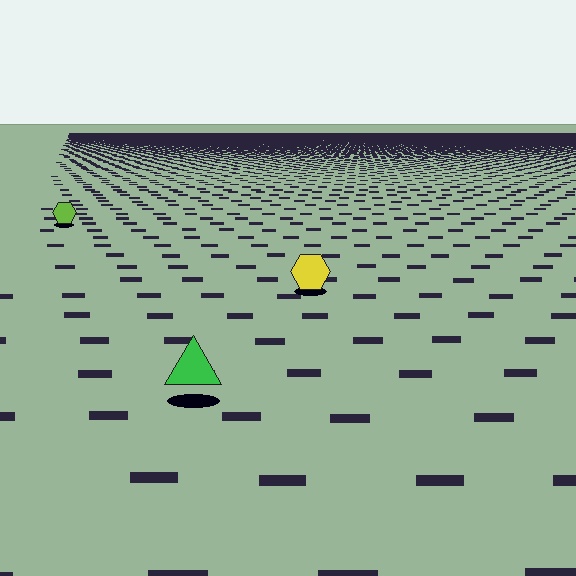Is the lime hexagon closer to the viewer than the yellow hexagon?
No. The yellow hexagon is closer — you can tell from the texture gradient: the ground texture is coarser near it.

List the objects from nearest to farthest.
From nearest to farthest: the green triangle, the yellow hexagon, the lime hexagon.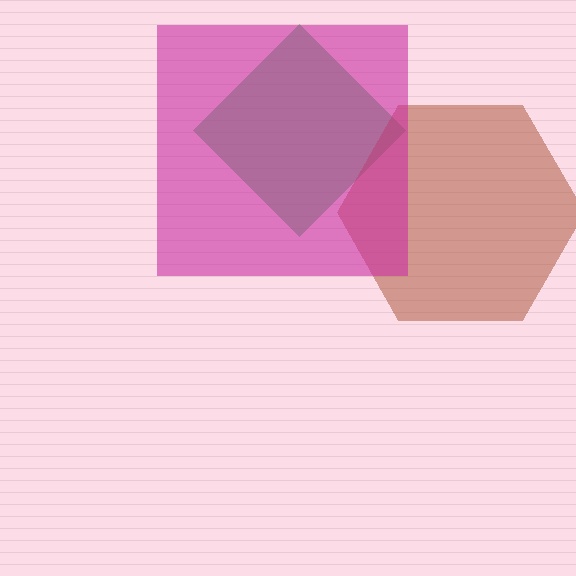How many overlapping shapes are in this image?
There are 3 overlapping shapes in the image.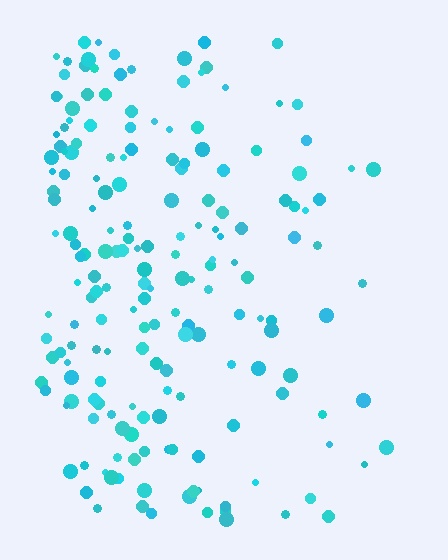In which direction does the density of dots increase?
From right to left, with the left side densest.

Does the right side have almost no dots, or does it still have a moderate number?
Still a moderate number, just noticeably fewer than the left.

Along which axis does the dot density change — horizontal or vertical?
Horizontal.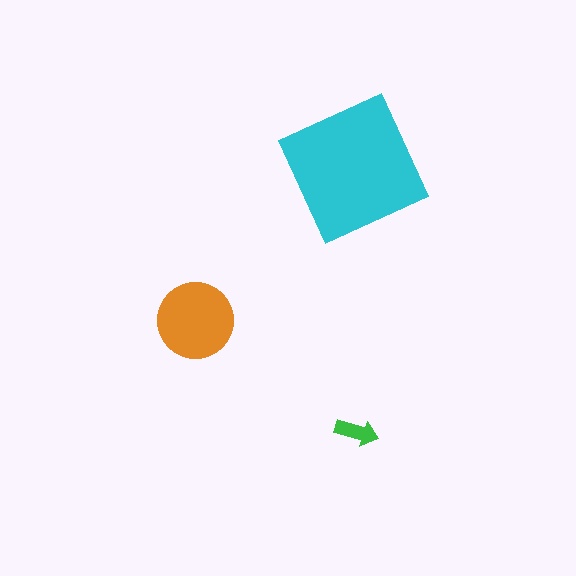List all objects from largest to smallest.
The cyan square, the orange circle, the green arrow.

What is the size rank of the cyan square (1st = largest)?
1st.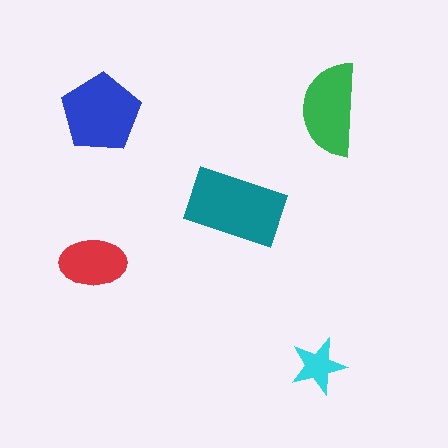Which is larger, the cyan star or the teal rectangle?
The teal rectangle.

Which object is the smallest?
The cyan star.